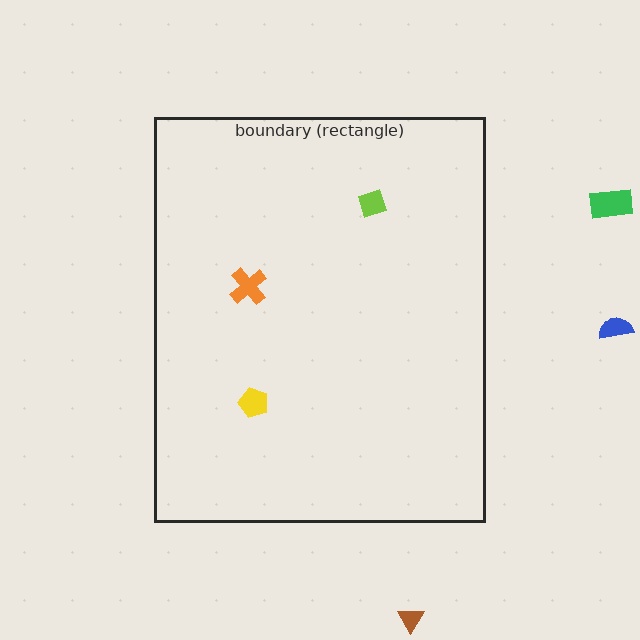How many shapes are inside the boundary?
3 inside, 3 outside.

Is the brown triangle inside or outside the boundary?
Outside.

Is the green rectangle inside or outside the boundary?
Outside.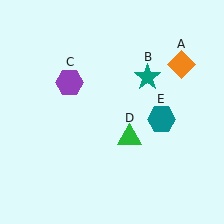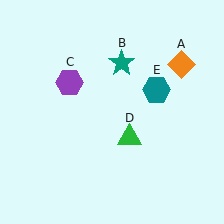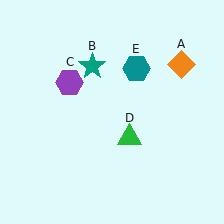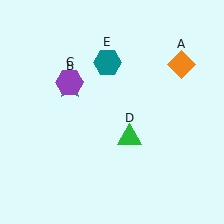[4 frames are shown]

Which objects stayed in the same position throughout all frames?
Orange diamond (object A) and purple hexagon (object C) and green triangle (object D) remained stationary.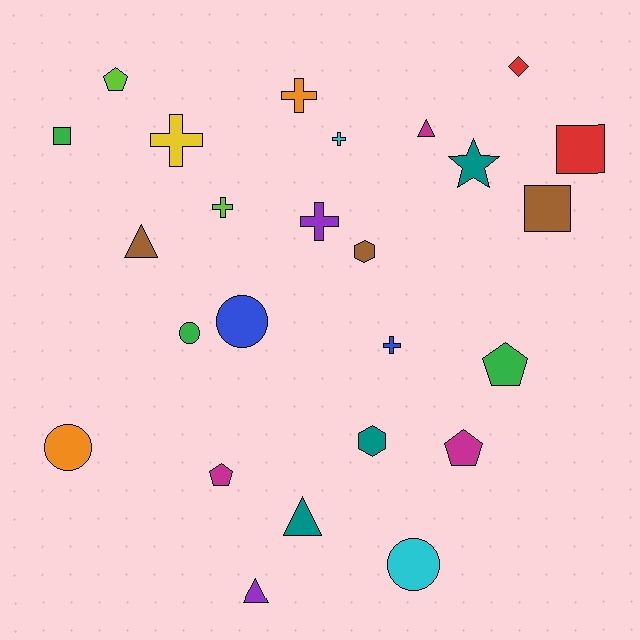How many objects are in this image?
There are 25 objects.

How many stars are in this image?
There is 1 star.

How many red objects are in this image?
There are 2 red objects.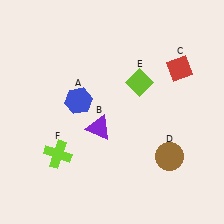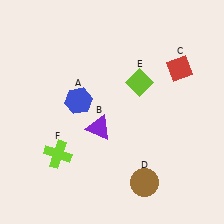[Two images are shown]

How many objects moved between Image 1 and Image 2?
1 object moved between the two images.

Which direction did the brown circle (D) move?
The brown circle (D) moved down.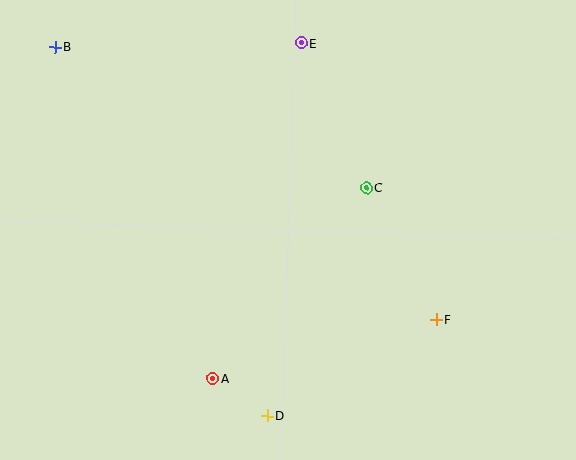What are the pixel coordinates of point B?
Point B is at (55, 47).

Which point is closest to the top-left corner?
Point B is closest to the top-left corner.